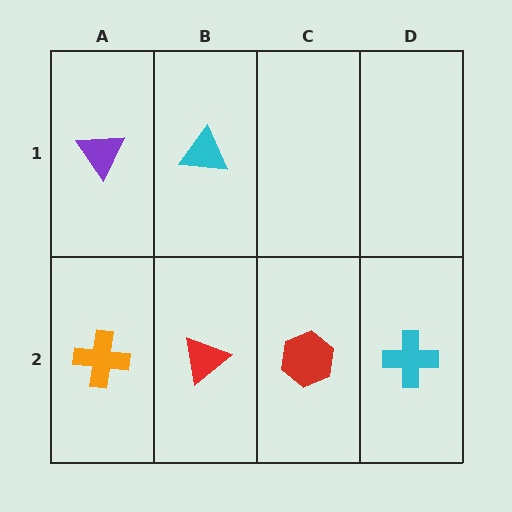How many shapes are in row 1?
2 shapes.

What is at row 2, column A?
An orange cross.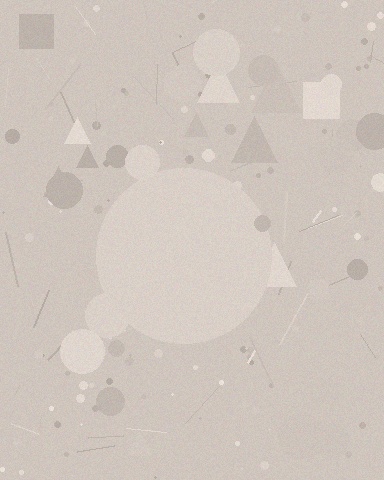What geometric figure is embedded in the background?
A circle is embedded in the background.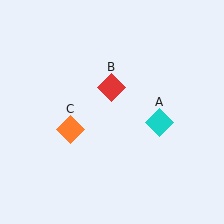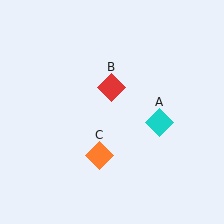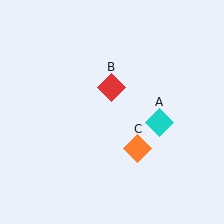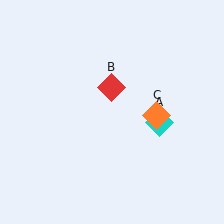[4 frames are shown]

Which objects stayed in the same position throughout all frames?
Cyan diamond (object A) and red diamond (object B) remained stationary.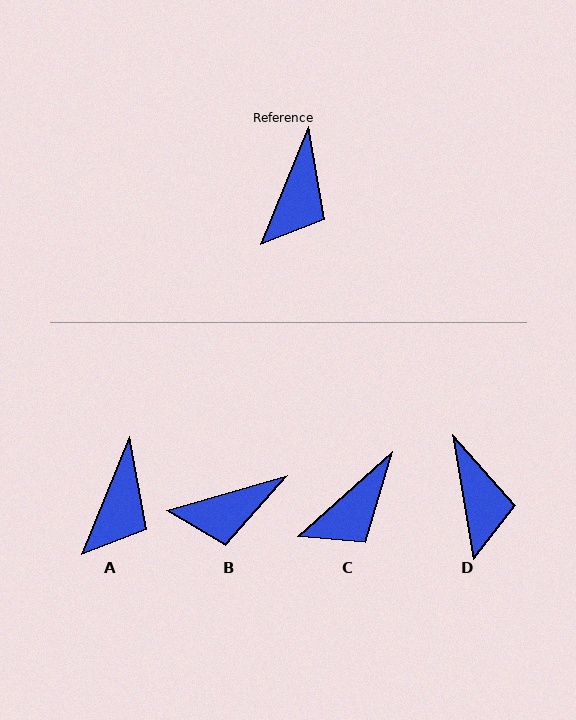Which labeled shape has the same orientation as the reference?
A.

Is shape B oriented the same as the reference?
No, it is off by about 51 degrees.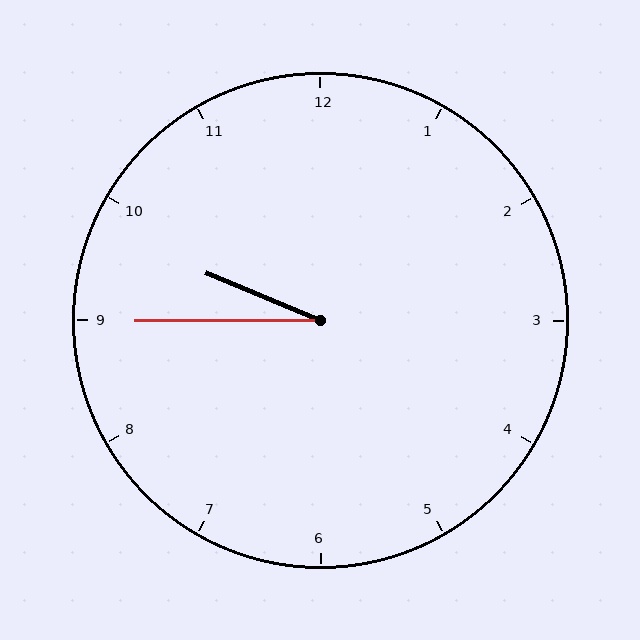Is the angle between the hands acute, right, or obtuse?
It is acute.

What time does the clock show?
9:45.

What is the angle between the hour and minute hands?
Approximately 22 degrees.